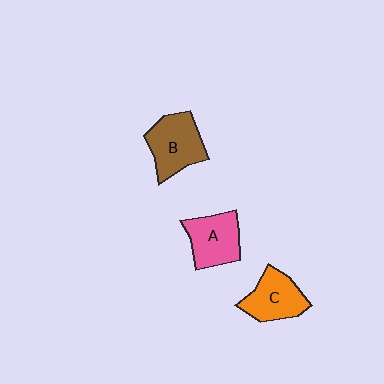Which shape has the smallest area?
Shape C (orange).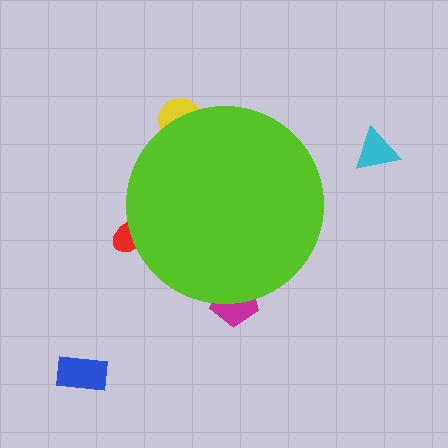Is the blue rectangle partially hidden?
No, the blue rectangle is fully visible.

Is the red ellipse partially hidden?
Yes, the red ellipse is partially hidden behind the lime circle.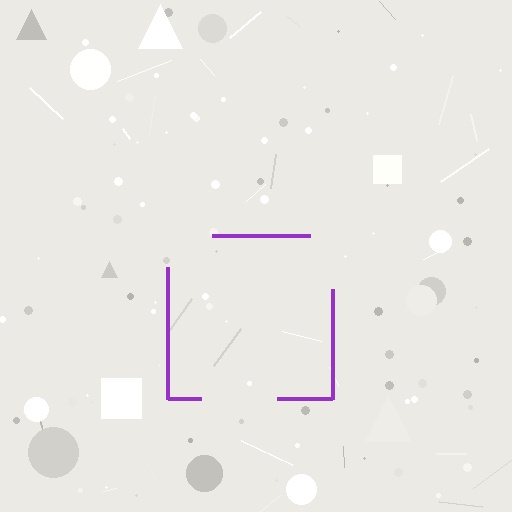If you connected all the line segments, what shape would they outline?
They would outline a square.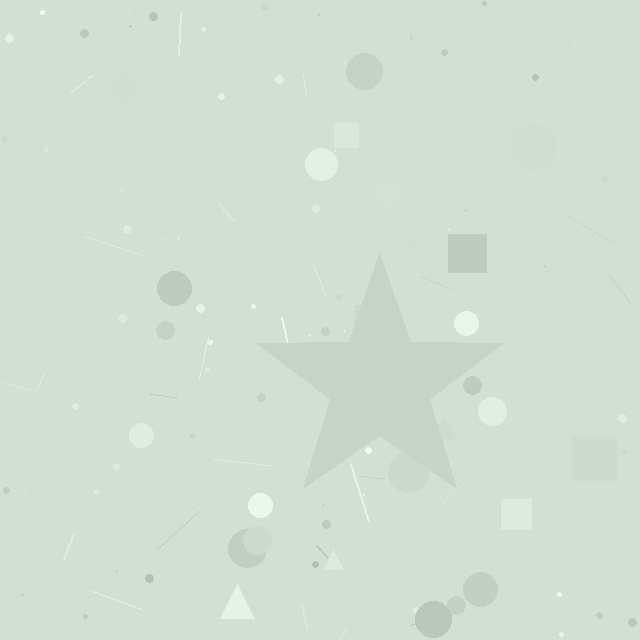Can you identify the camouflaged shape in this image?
The camouflaged shape is a star.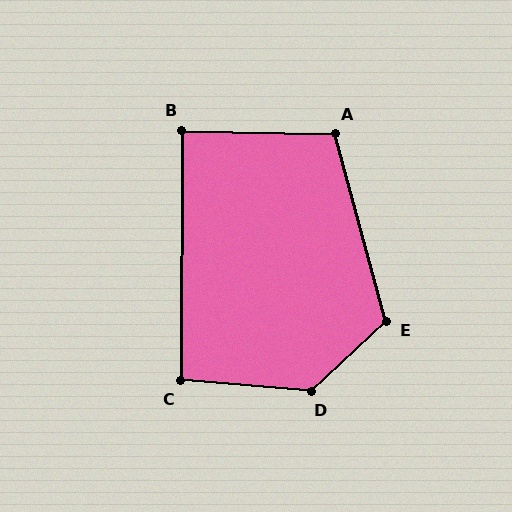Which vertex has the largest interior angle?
D, at approximately 133 degrees.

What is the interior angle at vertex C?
Approximately 94 degrees (approximately right).